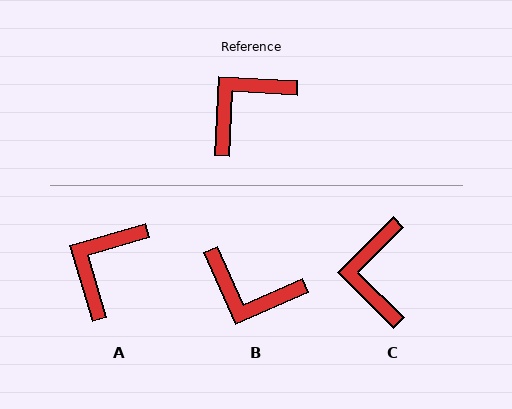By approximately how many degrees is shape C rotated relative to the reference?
Approximately 49 degrees counter-clockwise.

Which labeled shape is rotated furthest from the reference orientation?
B, about 117 degrees away.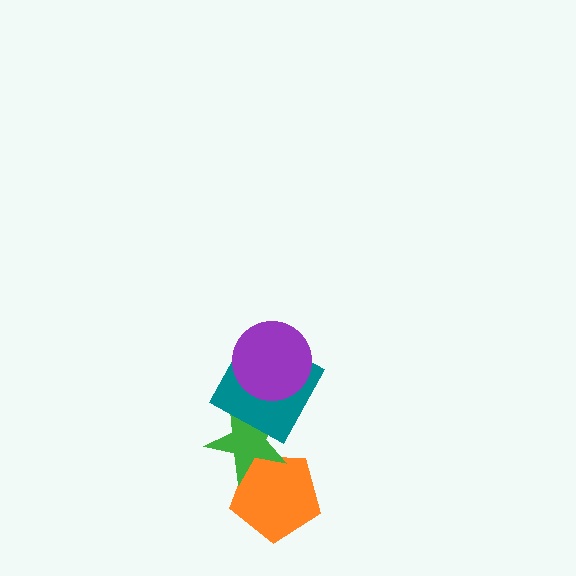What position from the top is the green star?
The green star is 3rd from the top.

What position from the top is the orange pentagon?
The orange pentagon is 4th from the top.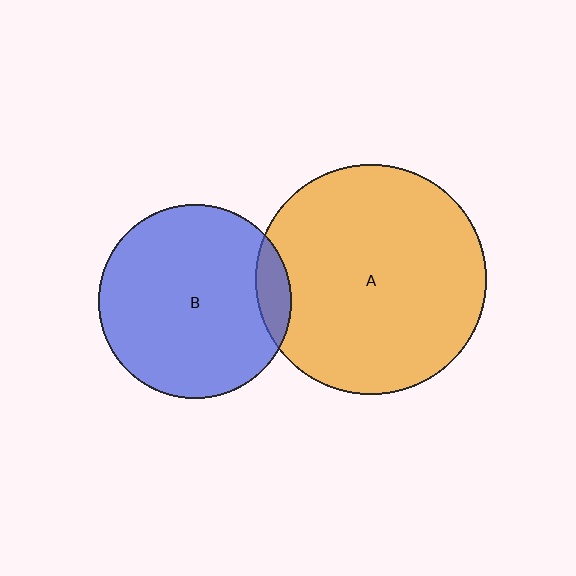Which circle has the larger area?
Circle A (orange).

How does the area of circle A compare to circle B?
Approximately 1.4 times.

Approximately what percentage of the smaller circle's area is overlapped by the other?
Approximately 10%.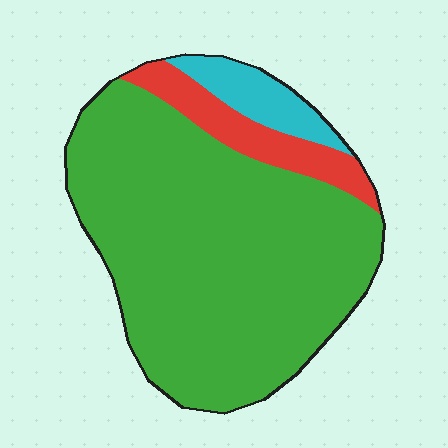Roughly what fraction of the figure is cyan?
Cyan covers 8% of the figure.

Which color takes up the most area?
Green, at roughly 80%.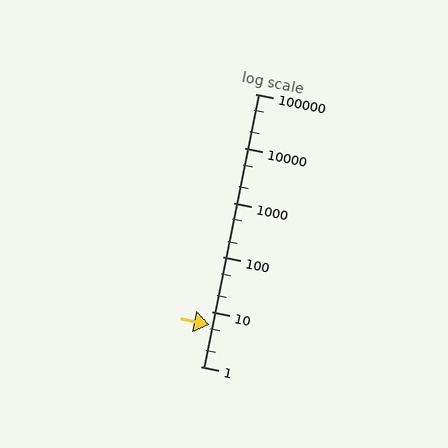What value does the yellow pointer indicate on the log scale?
The pointer indicates approximately 5.7.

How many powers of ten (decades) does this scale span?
The scale spans 5 decades, from 1 to 100000.